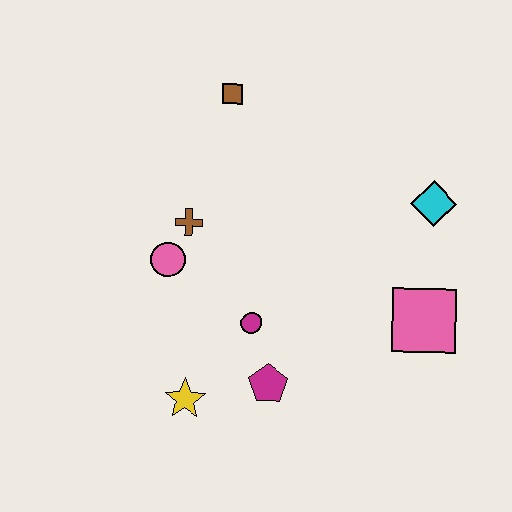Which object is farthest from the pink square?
The brown square is farthest from the pink square.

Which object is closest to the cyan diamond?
The pink square is closest to the cyan diamond.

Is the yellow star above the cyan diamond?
No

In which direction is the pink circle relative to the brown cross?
The pink circle is below the brown cross.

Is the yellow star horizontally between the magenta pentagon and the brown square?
No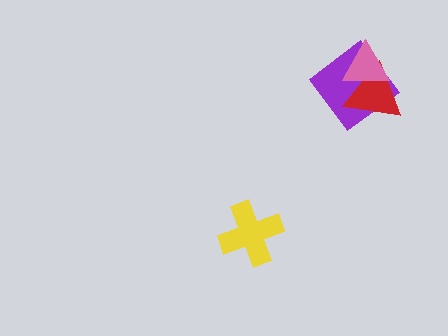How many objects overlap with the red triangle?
2 objects overlap with the red triangle.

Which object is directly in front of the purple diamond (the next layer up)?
The red triangle is directly in front of the purple diamond.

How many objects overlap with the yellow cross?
0 objects overlap with the yellow cross.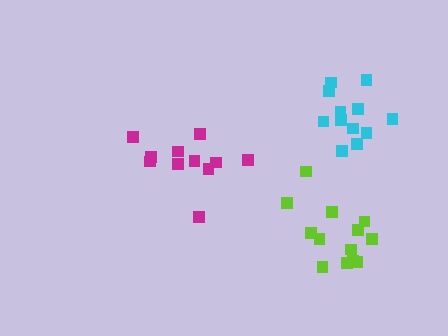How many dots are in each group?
Group 1: 12 dots, Group 2: 13 dots, Group 3: 11 dots (36 total).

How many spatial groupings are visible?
There are 3 spatial groupings.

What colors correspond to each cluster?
The clusters are colored: cyan, lime, magenta.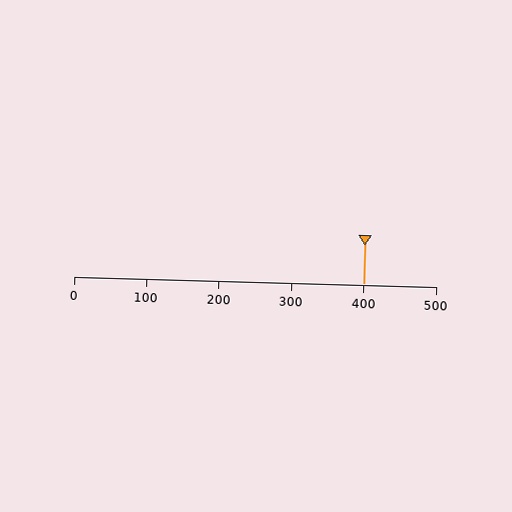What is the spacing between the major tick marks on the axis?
The major ticks are spaced 100 apart.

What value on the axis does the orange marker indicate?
The marker indicates approximately 400.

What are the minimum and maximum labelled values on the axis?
The axis runs from 0 to 500.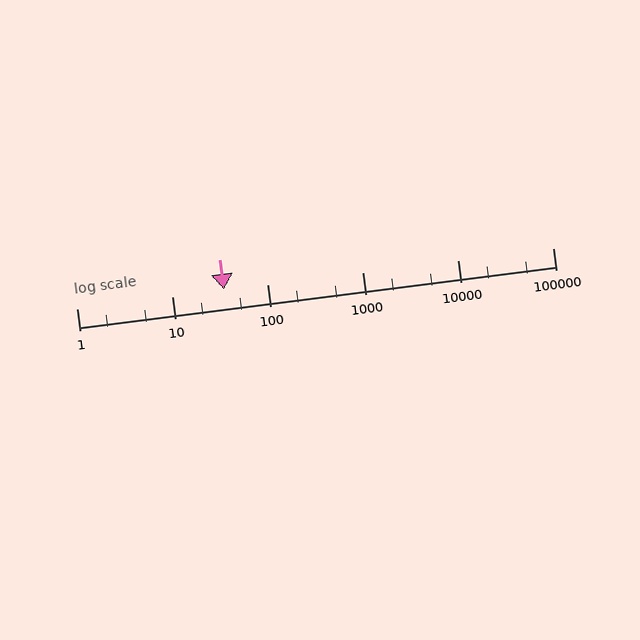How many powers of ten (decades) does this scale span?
The scale spans 5 decades, from 1 to 100000.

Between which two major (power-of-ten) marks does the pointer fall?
The pointer is between 10 and 100.